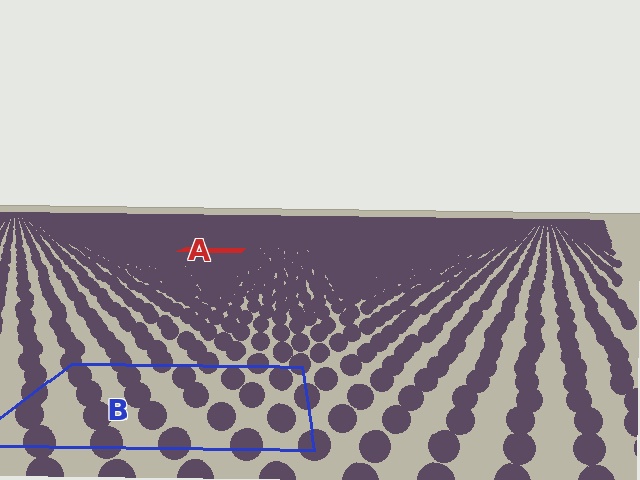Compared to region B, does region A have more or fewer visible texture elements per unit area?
Region A has more texture elements per unit area — they are packed more densely because it is farther away.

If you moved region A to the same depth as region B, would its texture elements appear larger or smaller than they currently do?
They would appear larger. At a closer depth, the same texture elements are projected at a bigger on-screen size.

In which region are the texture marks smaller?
The texture marks are smaller in region A, because it is farther away.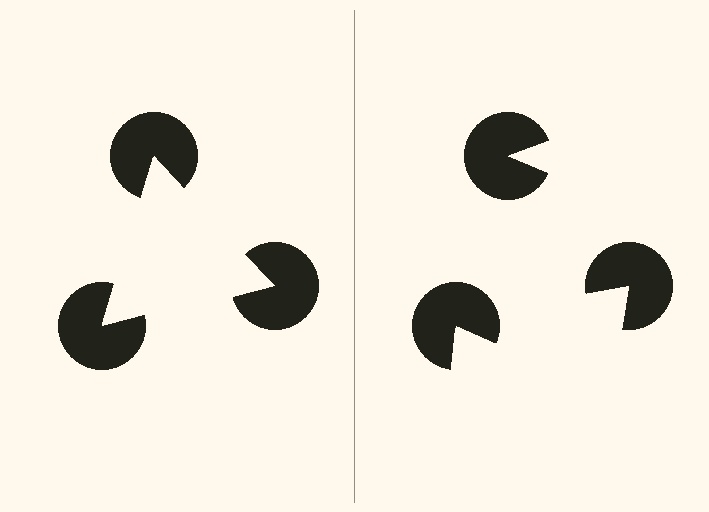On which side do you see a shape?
An illusory triangle appears on the left side. On the right side the wedge cuts are rotated, so no coherent shape forms.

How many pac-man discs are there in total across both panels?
6 — 3 on each side.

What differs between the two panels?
The pac-man discs are positioned identically on both sides; only the wedge orientations differ. On the left they align to a triangle; on the right they are misaligned.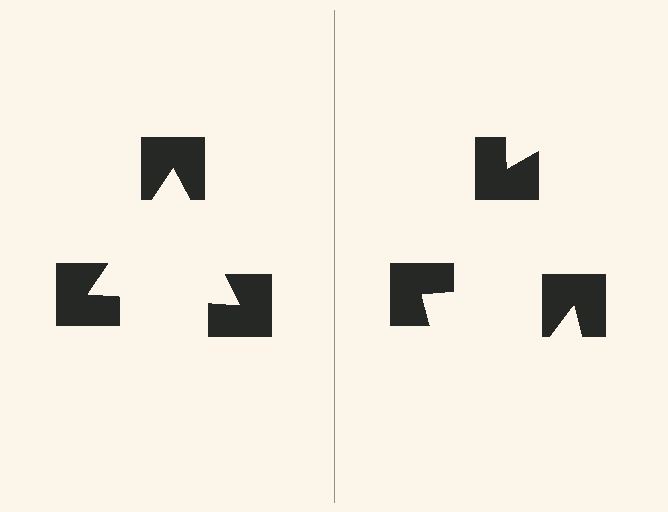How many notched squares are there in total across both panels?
6 — 3 on each side.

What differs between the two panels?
The notched squares are positioned identically on both sides; only the wedge orientations differ. On the left they align to a triangle; on the right they are misaligned.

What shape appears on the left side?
An illusory triangle.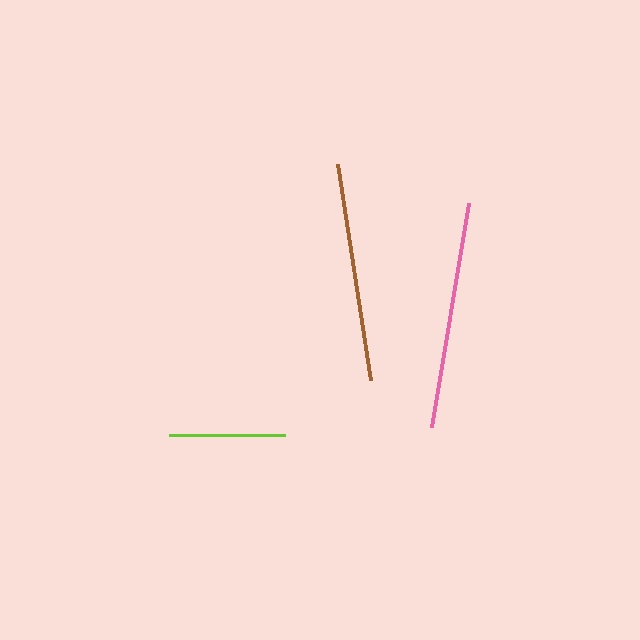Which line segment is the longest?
The pink line is the longest at approximately 228 pixels.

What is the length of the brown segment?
The brown segment is approximately 218 pixels long.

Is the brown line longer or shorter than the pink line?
The pink line is longer than the brown line.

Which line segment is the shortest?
The lime line is the shortest at approximately 116 pixels.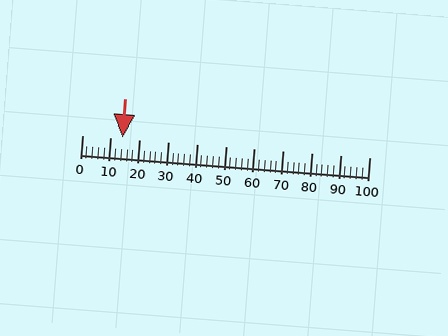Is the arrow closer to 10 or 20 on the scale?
The arrow is closer to 10.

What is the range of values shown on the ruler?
The ruler shows values from 0 to 100.